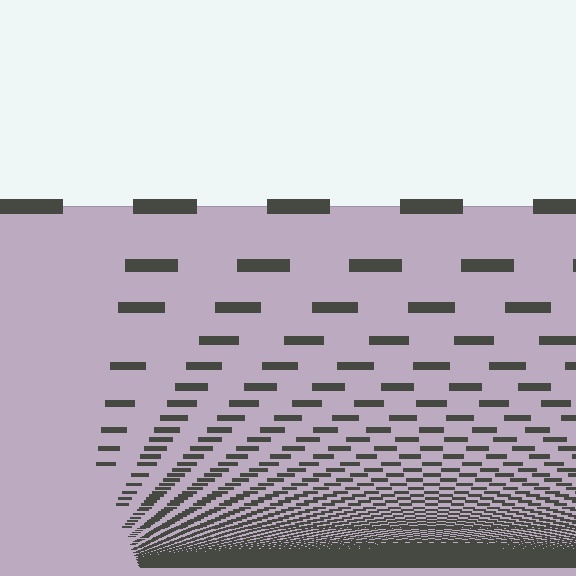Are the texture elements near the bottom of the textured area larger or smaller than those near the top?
Smaller. The gradient is inverted — elements near the bottom are smaller and denser.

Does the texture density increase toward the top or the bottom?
Density increases toward the bottom.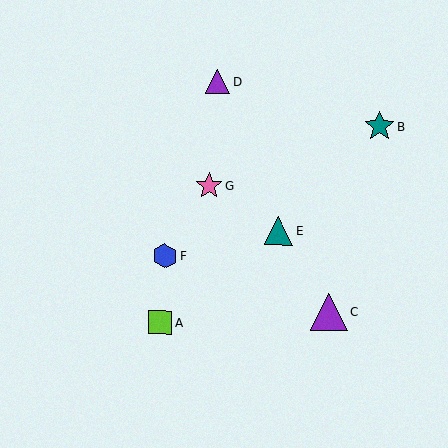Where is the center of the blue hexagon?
The center of the blue hexagon is at (165, 256).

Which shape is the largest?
The purple triangle (labeled C) is the largest.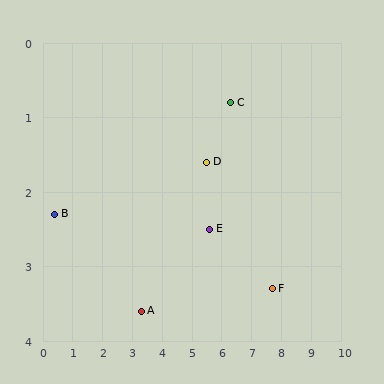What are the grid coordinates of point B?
Point B is at approximately (0.4, 2.3).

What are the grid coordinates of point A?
Point A is at approximately (3.3, 3.6).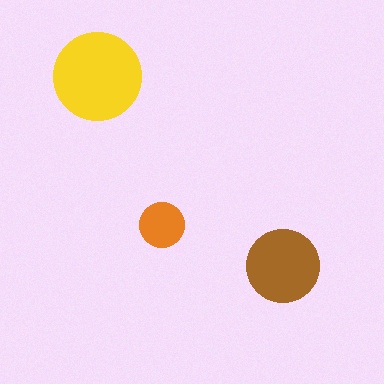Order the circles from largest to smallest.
the yellow one, the brown one, the orange one.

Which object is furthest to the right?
The brown circle is rightmost.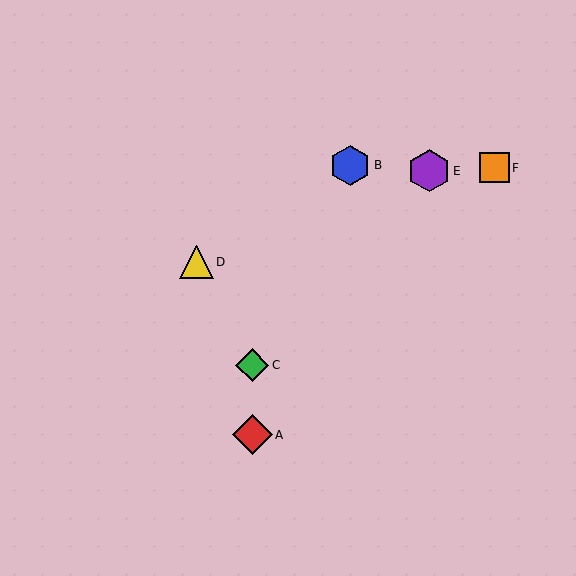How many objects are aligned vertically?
2 objects (A, C) are aligned vertically.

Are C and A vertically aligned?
Yes, both are at x≈252.